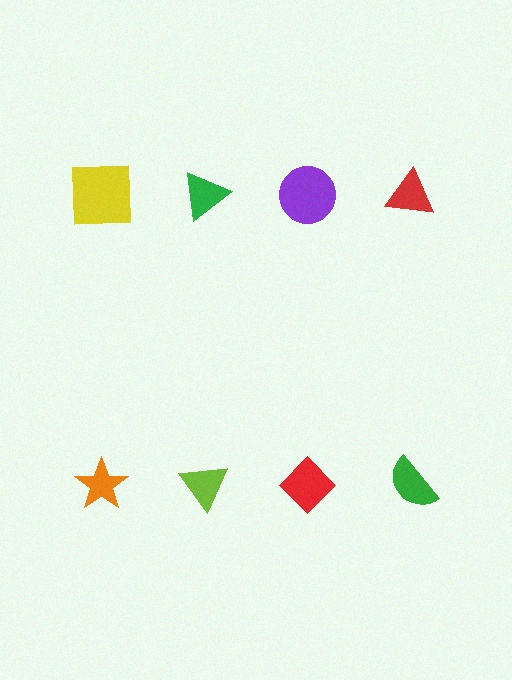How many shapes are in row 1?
4 shapes.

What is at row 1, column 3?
A purple circle.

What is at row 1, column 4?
A red triangle.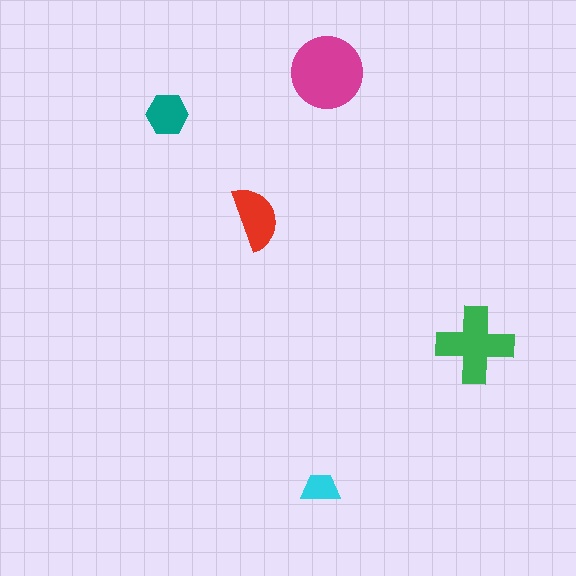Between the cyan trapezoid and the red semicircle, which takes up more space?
The red semicircle.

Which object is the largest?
The magenta circle.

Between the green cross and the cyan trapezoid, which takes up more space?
The green cross.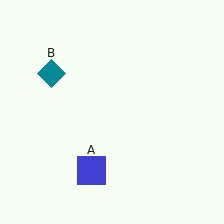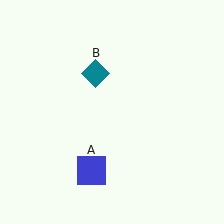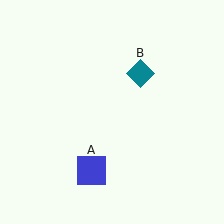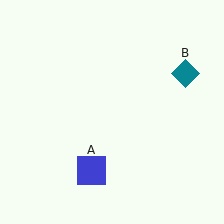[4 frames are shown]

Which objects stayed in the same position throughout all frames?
Blue square (object A) remained stationary.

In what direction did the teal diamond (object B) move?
The teal diamond (object B) moved right.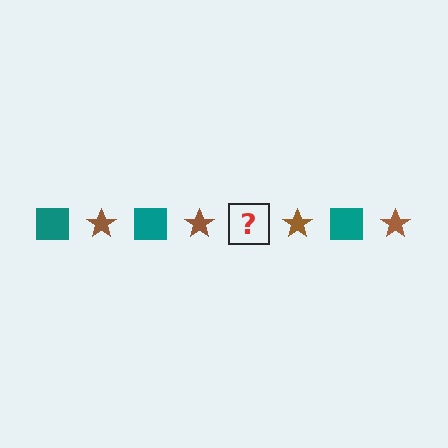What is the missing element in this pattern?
The missing element is a teal square.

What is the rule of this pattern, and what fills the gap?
The rule is that the pattern alternates between teal square and brown star. The gap should be filled with a teal square.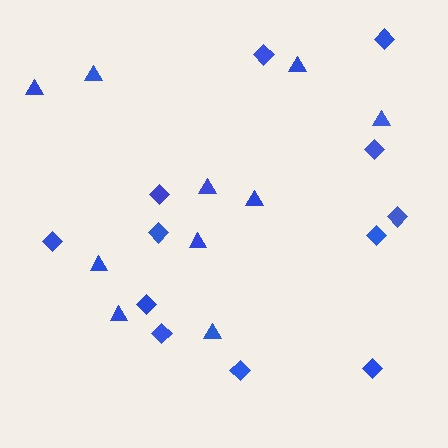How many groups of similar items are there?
There are 2 groups: one group of triangles (10) and one group of diamonds (12).